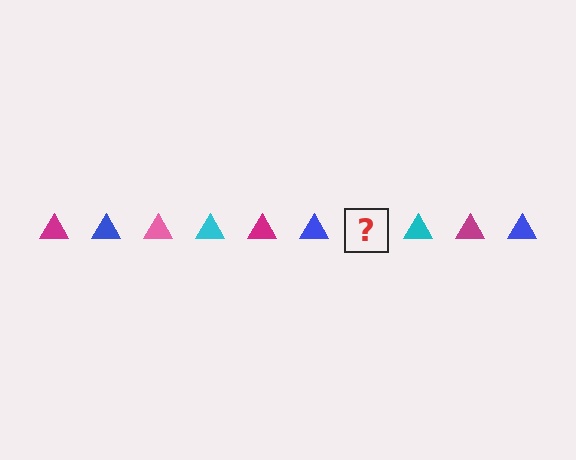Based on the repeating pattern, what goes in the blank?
The blank should be a pink triangle.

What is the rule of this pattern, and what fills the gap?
The rule is that the pattern cycles through magenta, blue, pink, cyan triangles. The gap should be filled with a pink triangle.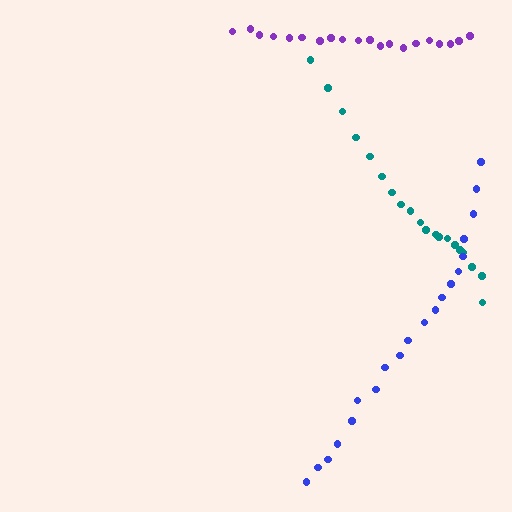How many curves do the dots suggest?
There are 3 distinct paths.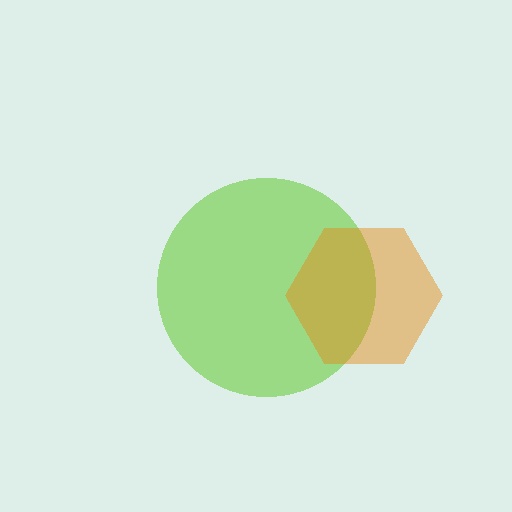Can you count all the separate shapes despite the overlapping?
Yes, there are 2 separate shapes.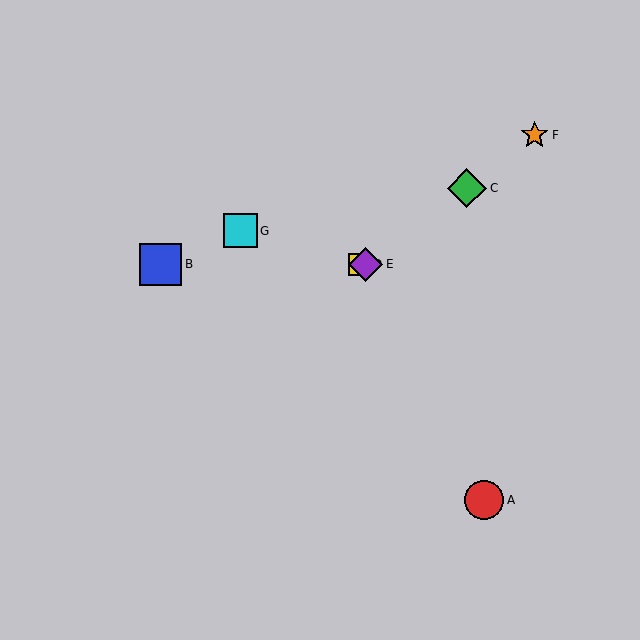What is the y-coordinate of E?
Object E is at y≈264.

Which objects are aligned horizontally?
Objects B, D, E are aligned horizontally.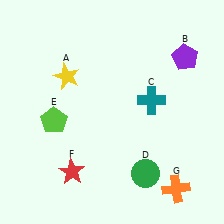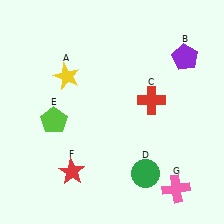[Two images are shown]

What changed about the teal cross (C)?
In Image 1, C is teal. In Image 2, it changed to red.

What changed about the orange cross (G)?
In Image 1, G is orange. In Image 2, it changed to pink.